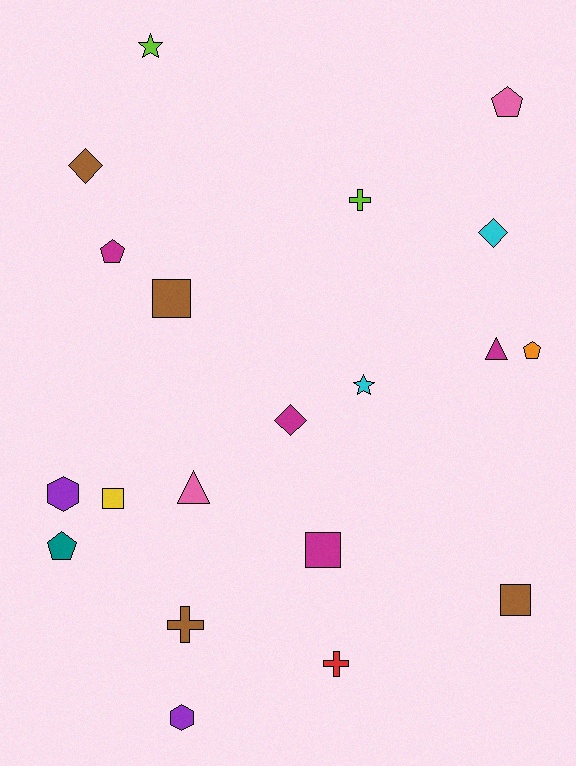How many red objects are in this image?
There is 1 red object.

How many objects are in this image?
There are 20 objects.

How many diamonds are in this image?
There are 3 diamonds.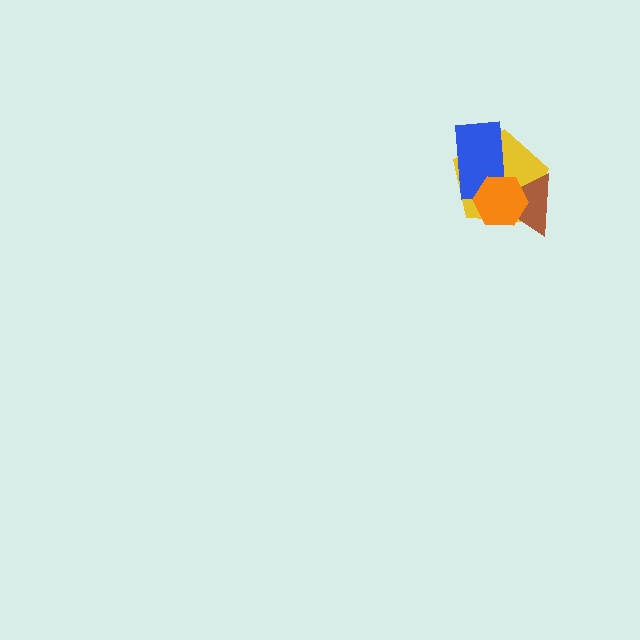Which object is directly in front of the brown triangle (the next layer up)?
The blue rectangle is directly in front of the brown triangle.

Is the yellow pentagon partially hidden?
Yes, it is partially covered by another shape.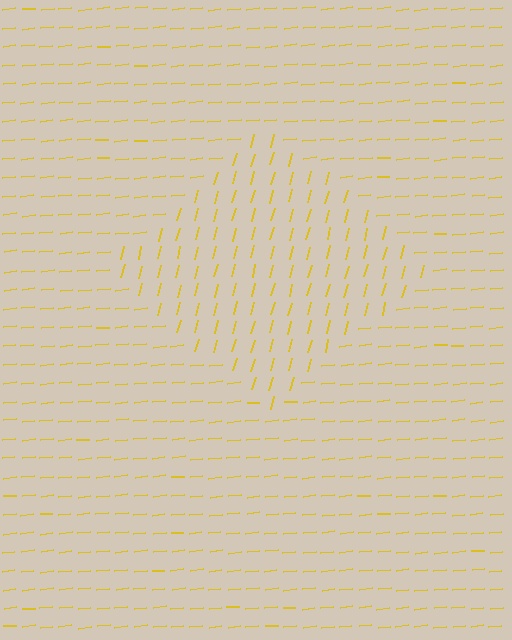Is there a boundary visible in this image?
Yes, there is a texture boundary formed by a change in line orientation.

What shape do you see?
I see a diamond.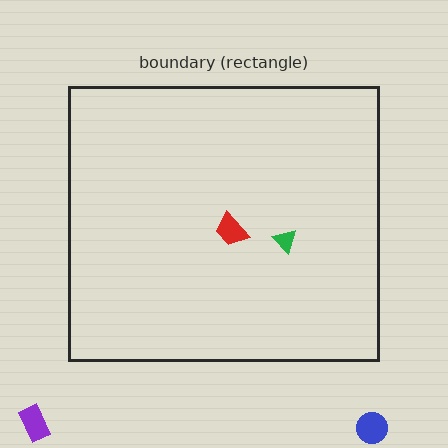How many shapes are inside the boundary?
2 inside, 2 outside.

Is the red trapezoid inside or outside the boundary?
Inside.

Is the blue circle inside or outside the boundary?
Outside.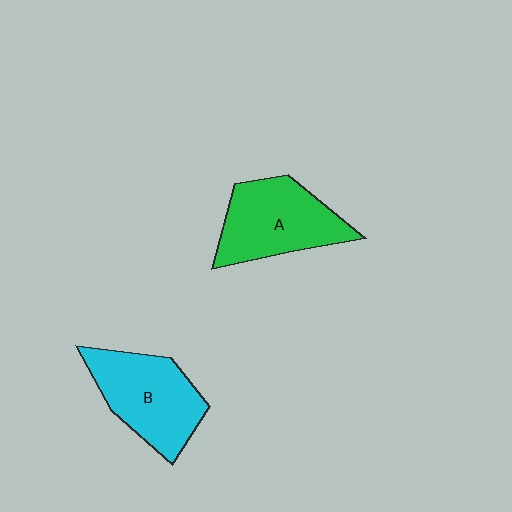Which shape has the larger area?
Shape B (cyan).